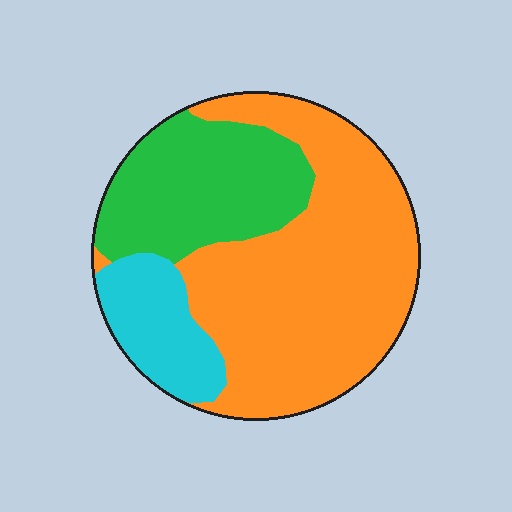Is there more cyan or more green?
Green.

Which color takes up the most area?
Orange, at roughly 60%.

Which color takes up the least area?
Cyan, at roughly 15%.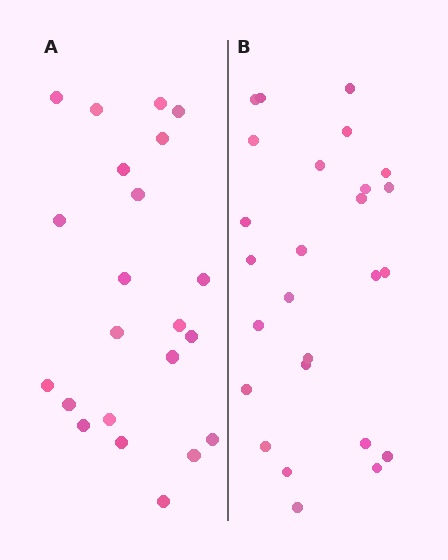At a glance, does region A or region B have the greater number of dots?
Region B (the right region) has more dots.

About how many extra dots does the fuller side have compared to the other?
Region B has about 4 more dots than region A.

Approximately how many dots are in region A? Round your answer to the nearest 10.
About 20 dots. (The exact count is 22, which rounds to 20.)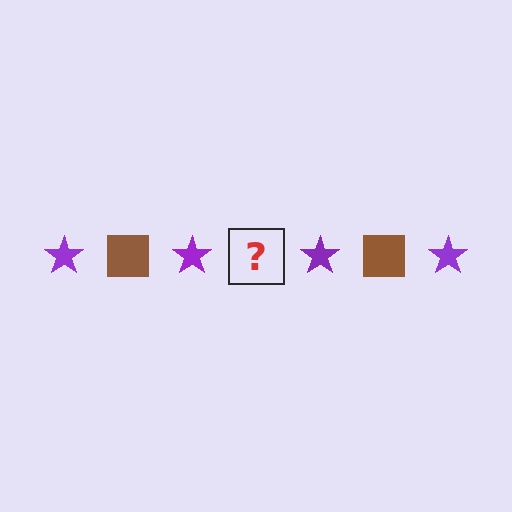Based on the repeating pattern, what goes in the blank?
The blank should be a brown square.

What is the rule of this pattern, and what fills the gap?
The rule is that the pattern alternates between purple star and brown square. The gap should be filled with a brown square.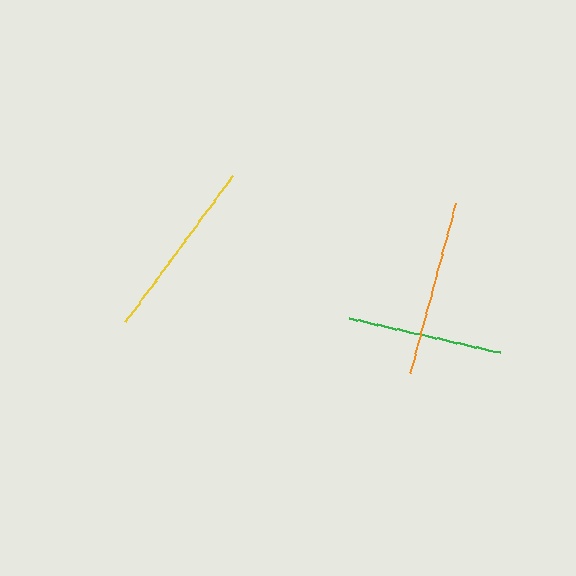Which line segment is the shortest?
The green line is the shortest at approximately 154 pixels.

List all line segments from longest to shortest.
From longest to shortest: yellow, orange, green.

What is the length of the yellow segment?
The yellow segment is approximately 182 pixels long.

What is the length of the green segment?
The green segment is approximately 154 pixels long.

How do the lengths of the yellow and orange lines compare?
The yellow and orange lines are approximately the same length.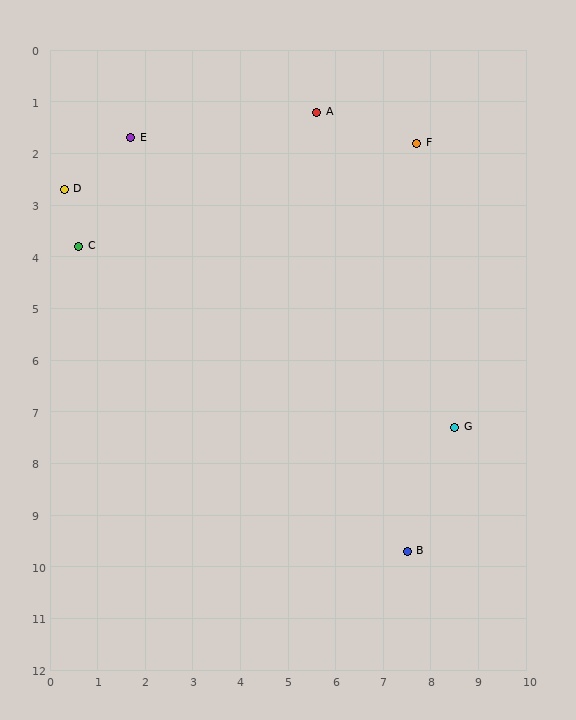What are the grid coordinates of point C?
Point C is at approximately (0.6, 3.8).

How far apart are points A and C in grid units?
Points A and C are about 5.6 grid units apart.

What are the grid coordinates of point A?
Point A is at approximately (5.6, 1.2).